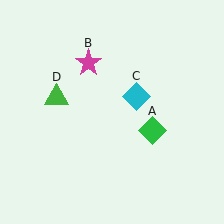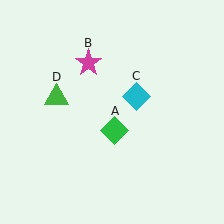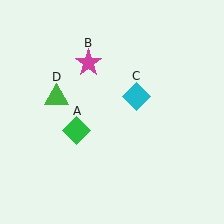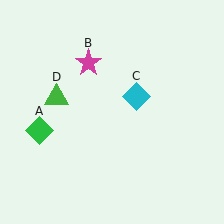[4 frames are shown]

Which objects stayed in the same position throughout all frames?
Magenta star (object B) and cyan diamond (object C) and green triangle (object D) remained stationary.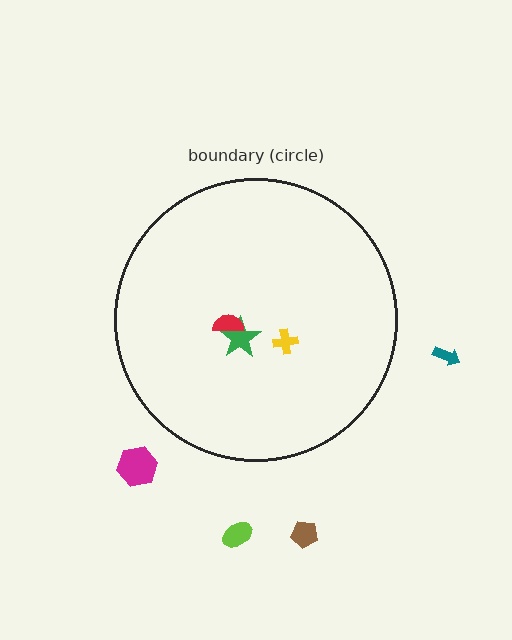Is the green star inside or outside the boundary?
Inside.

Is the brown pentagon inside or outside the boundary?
Outside.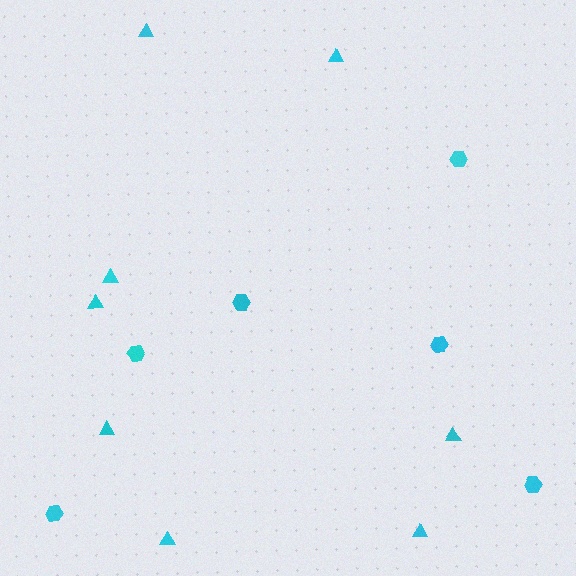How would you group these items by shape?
There are 2 groups: one group of hexagons (6) and one group of triangles (8).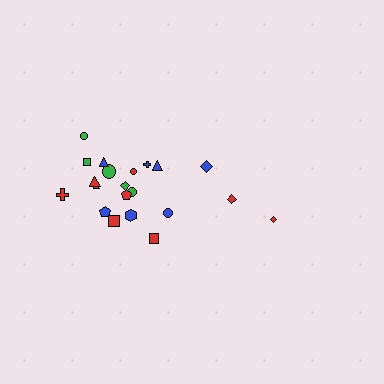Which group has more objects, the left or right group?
The left group.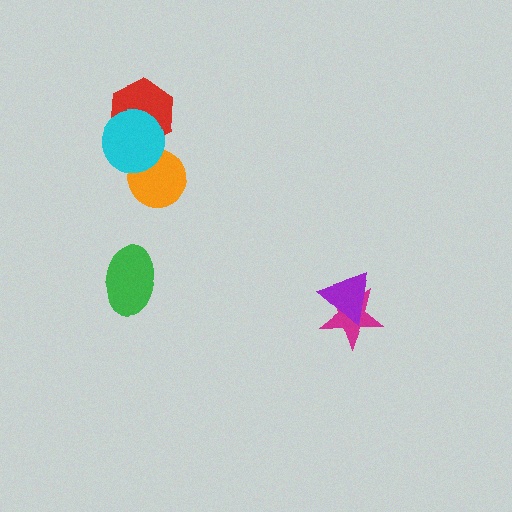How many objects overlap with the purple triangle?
1 object overlaps with the purple triangle.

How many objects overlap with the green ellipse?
0 objects overlap with the green ellipse.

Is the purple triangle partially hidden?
No, no other shape covers it.